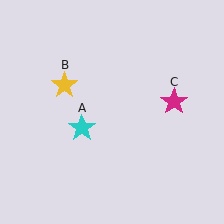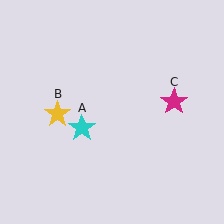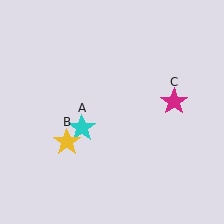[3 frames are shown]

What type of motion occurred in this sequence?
The yellow star (object B) rotated counterclockwise around the center of the scene.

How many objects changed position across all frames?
1 object changed position: yellow star (object B).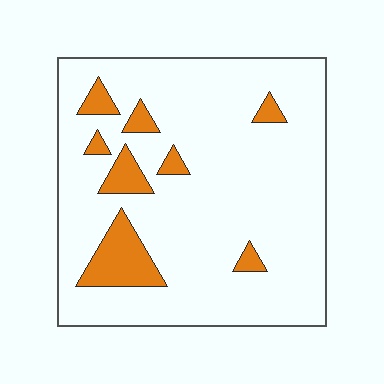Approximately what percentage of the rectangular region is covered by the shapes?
Approximately 10%.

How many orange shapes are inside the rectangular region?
8.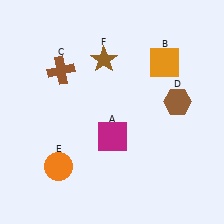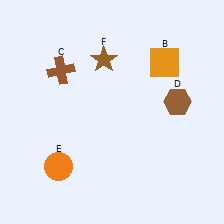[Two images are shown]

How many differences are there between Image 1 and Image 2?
There is 1 difference between the two images.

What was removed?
The magenta square (A) was removed in Image 2.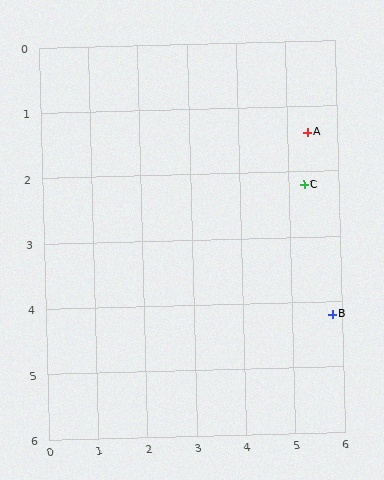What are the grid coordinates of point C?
Point C is at approximately (5.3, 2.2).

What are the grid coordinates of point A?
Point A is at approximately (5.4, 1.4).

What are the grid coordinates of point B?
Point B is at approximately (5.8, 4.2).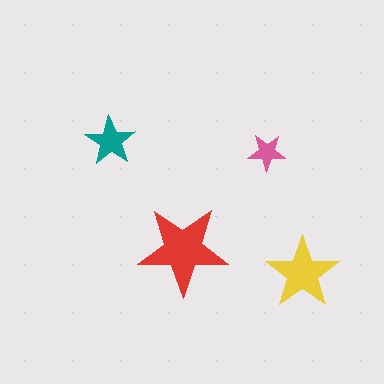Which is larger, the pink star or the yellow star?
The yellow one.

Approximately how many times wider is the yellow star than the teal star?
About 1.5 times wider.